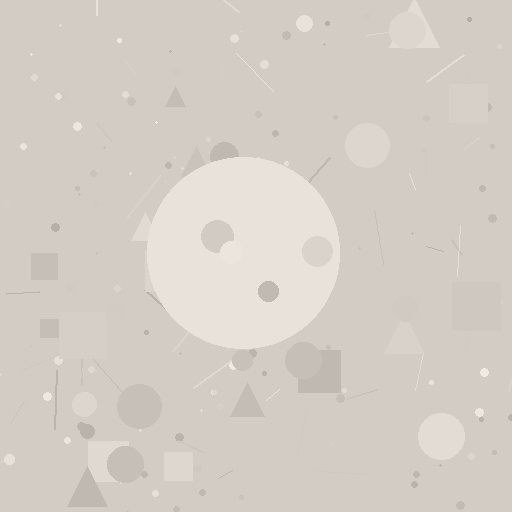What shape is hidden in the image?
A circle is hidden in the image.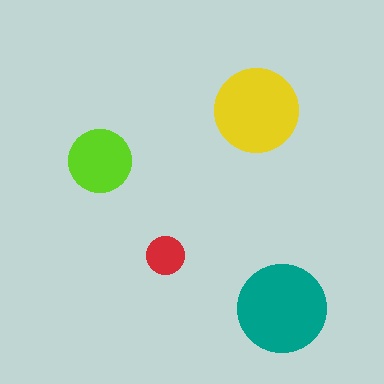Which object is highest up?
The yellow circle is topmost.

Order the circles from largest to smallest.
the teal one, the yellow one, the lime one, the red one.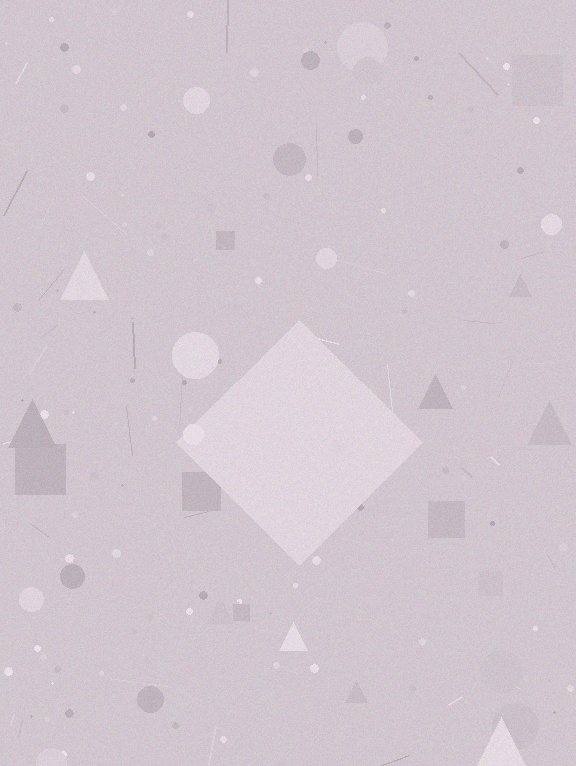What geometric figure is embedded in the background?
A diamond is embedded in the background.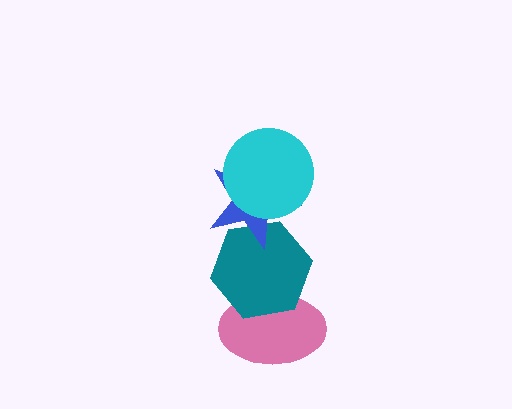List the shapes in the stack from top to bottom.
From top to bottom: the cyan circle, the blue star, the teal hexagon, the pink ellipse.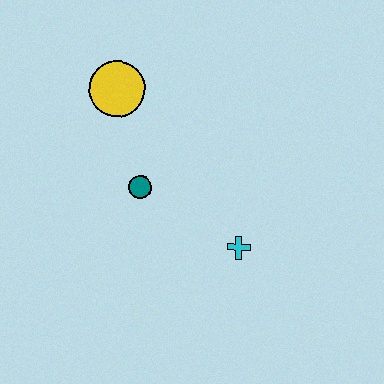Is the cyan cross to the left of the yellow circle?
No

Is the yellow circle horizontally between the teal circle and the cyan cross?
No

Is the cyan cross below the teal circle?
Yes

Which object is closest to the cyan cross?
The teal circle is closest to the cyan cross.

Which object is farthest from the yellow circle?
The cyan cross is farthest from the yellow circle.